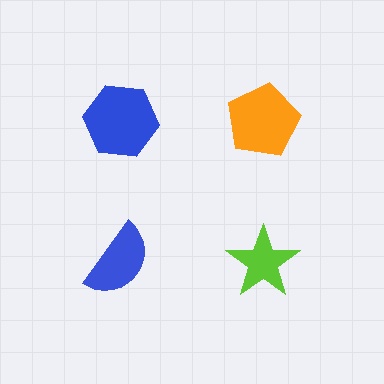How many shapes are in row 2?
2 shapes.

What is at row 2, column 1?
A blue semicircle.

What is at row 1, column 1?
A blue hexagon.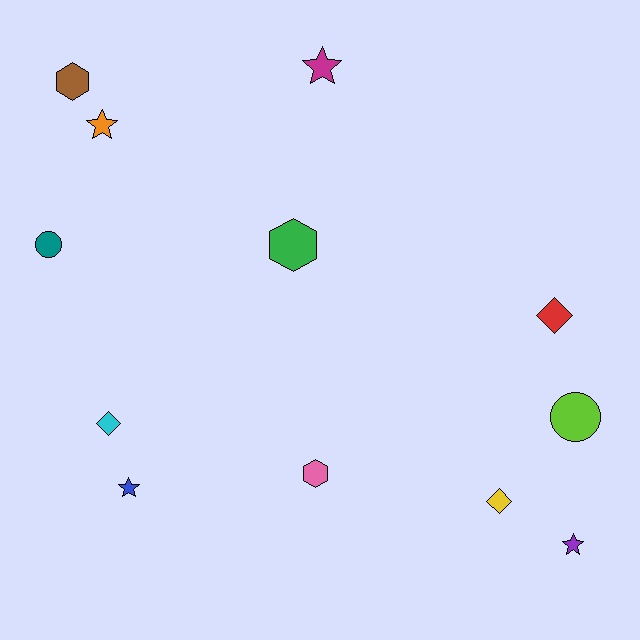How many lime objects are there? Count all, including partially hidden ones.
There is 1 lime object.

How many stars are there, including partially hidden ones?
There are 4 stars.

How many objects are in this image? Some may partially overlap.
There are 12 objects.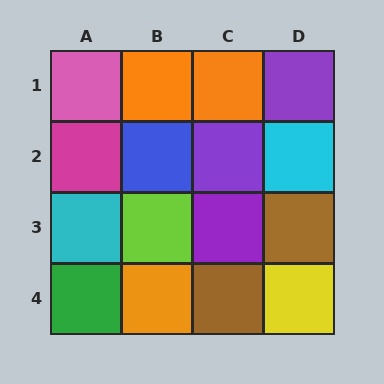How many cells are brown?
2 cells are brown.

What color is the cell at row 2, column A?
Magenta.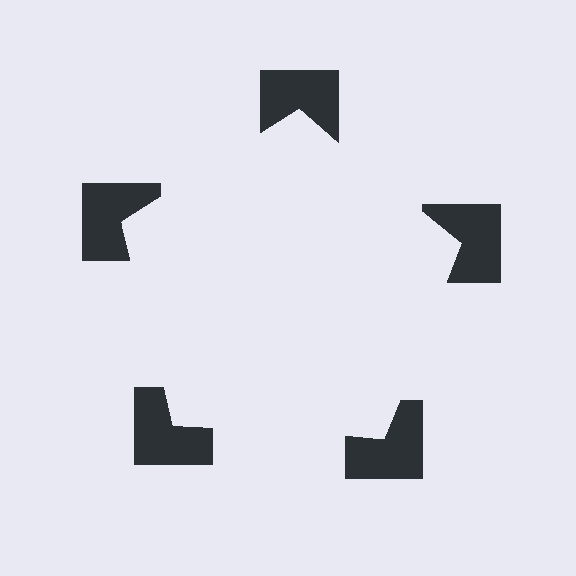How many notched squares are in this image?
There are 5 — one at each vertex of the illusory pentagon.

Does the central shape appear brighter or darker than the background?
It typically appears slightly brighter than the background, even though no actual brightness change is drawn.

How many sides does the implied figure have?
5 sides.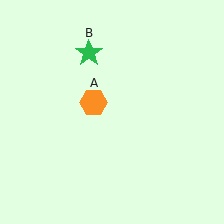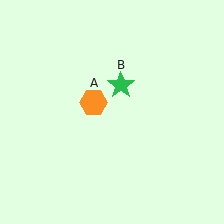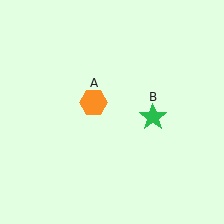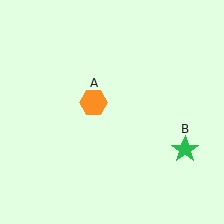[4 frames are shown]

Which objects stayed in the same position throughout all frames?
Orange hexagon (object A) remained stationary.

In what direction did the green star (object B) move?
The green star (object B) moved down and to the right.